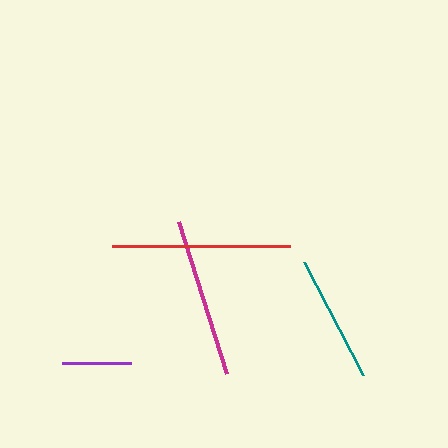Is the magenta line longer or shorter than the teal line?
The magenta line is longer than the teal line.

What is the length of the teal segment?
The teal segment is approximately 127 pixels long.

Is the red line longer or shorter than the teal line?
The red line is longer than the teal line.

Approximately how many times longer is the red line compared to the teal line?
The red line is approximately 1.4 times the length of the teal line.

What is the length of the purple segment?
The purple segment is approximately 69 pixels long.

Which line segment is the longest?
The red line is the longest at approximately 177 pixels.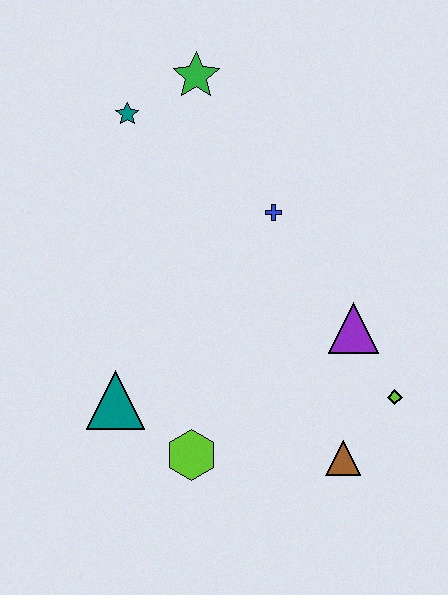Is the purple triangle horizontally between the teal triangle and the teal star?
No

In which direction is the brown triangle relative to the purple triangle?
The brown triangle is below the purple triangle.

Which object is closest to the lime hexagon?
The teal triangle is closest to the lime hexagon.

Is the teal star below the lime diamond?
No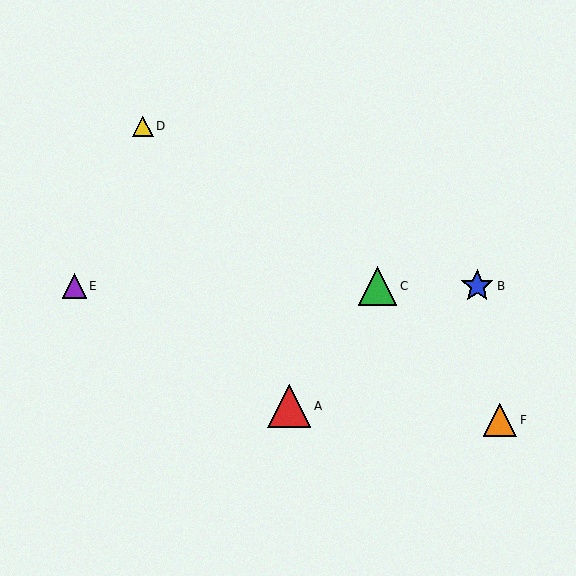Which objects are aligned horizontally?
Objects B, C, E are aligned horizontally.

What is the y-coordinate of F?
Object F is at y≈420.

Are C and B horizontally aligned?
Yes, both are at y≈286.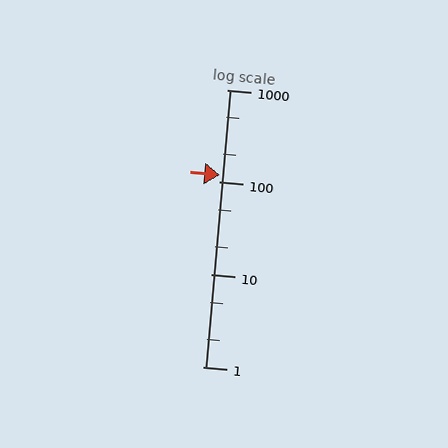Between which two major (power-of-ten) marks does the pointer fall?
The pointer is between 100 and 1000.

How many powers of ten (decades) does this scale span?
The scale spans 3 decades, from 1 to 1000.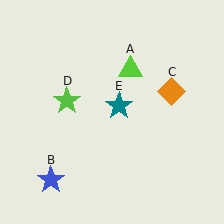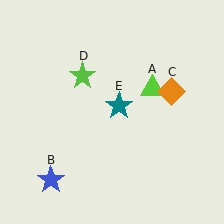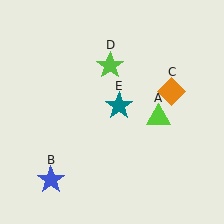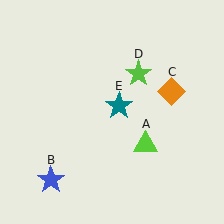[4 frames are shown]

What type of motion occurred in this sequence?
The lime triangle (object A), lime star (object D) rotated clockwise around the center of the scene.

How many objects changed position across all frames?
2 objects changed position: lime triangle (object A), lime star (object D).